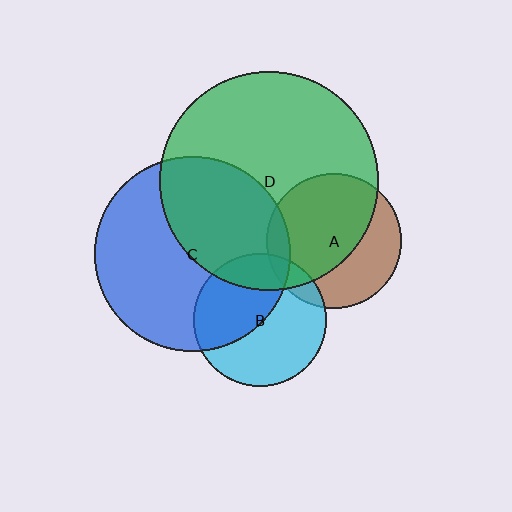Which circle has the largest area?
Circle D (green).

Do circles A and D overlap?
Yes.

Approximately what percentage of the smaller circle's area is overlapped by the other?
Approximately 65%.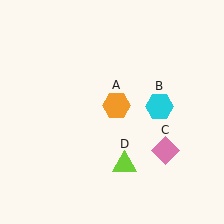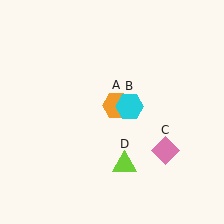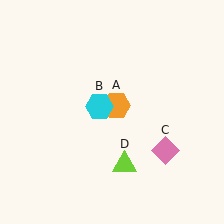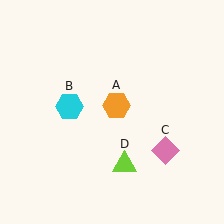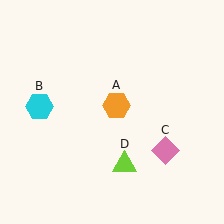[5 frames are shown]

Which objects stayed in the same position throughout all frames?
Orange hexagon (object A) and pink diamond (object C) and lime triangle (object D) remained stationary.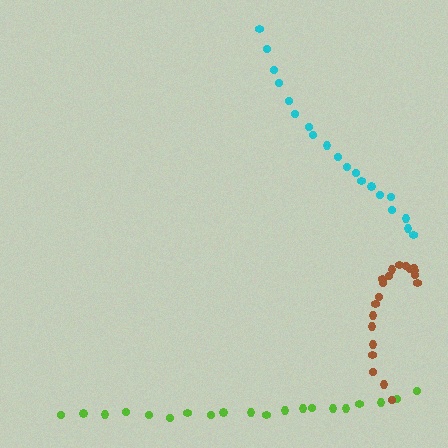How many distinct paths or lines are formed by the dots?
There are 3 distinct paths.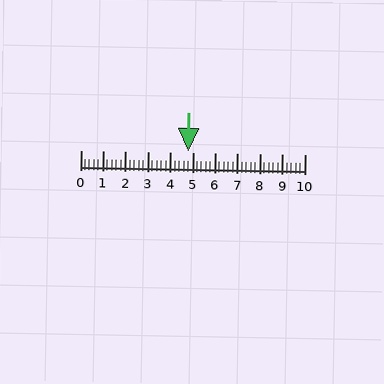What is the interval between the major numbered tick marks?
The major tick marks are spaced 1 units apart.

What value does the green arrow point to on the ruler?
The green arrow points to approximately 4.8.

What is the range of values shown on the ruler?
The ruler shows values from 0 to 10.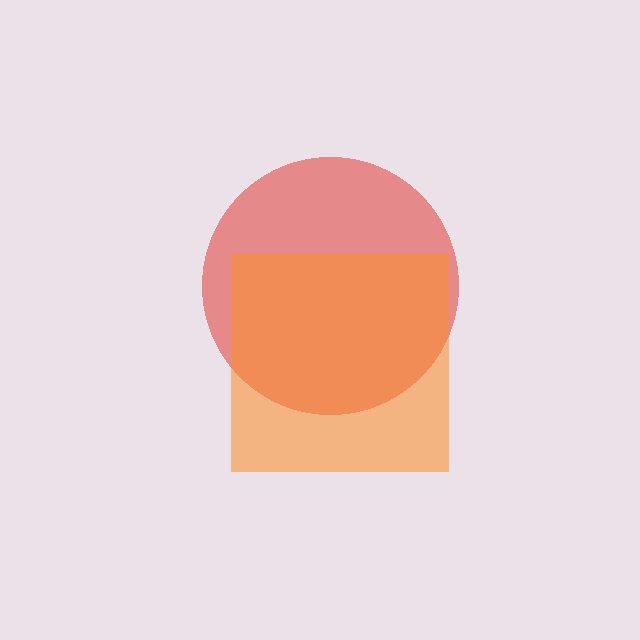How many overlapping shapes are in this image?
There are 2 overlapping shapes in the image.